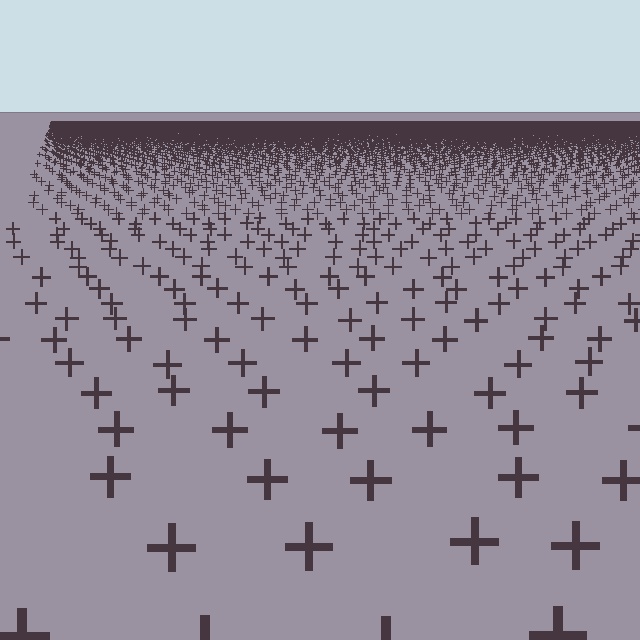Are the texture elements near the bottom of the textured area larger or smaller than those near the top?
Larger. Near the bottom, elements are closer to the viewer and appear at a bigger on-screen size.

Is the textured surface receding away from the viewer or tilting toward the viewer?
The surface is receding away from the viewer. Texture elements get smaller and denser toward the top.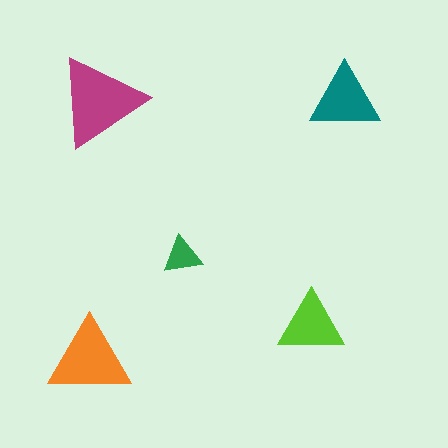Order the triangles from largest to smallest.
the magenta one, the orange one, the teal one, the lime one, the green one.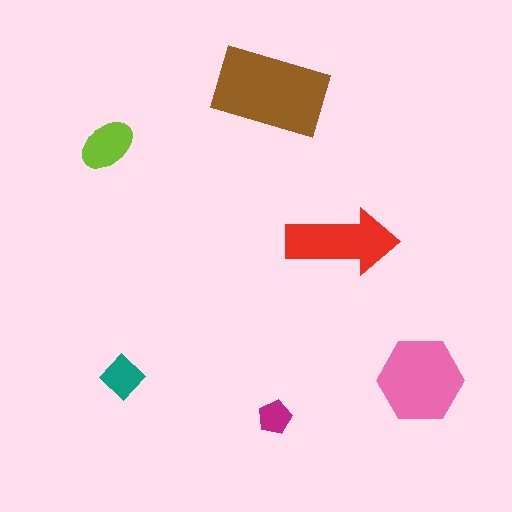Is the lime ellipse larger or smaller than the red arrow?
Smaller.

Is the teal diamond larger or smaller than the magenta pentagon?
Larger.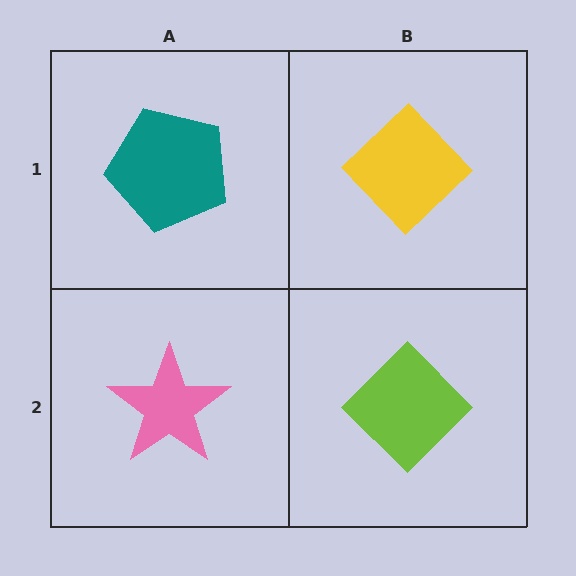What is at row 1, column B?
A yellow diamond.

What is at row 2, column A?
A pink star.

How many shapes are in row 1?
2 shapes.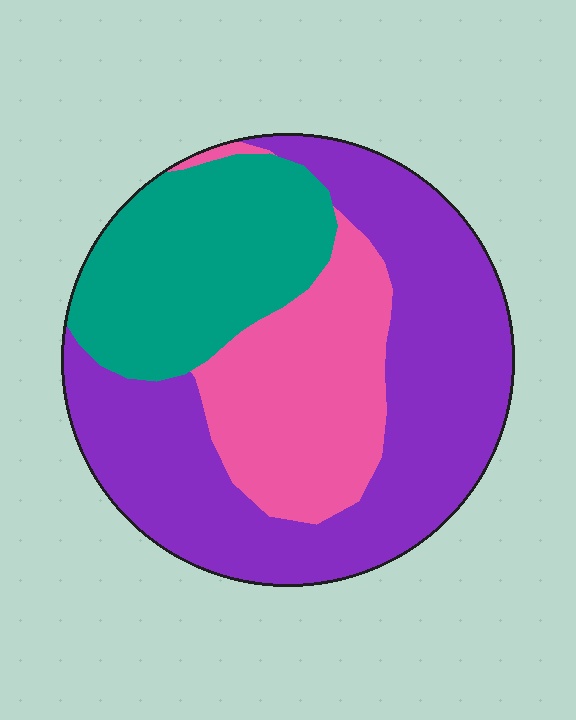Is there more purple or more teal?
Purple.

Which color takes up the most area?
Purple, at roughly 50%.